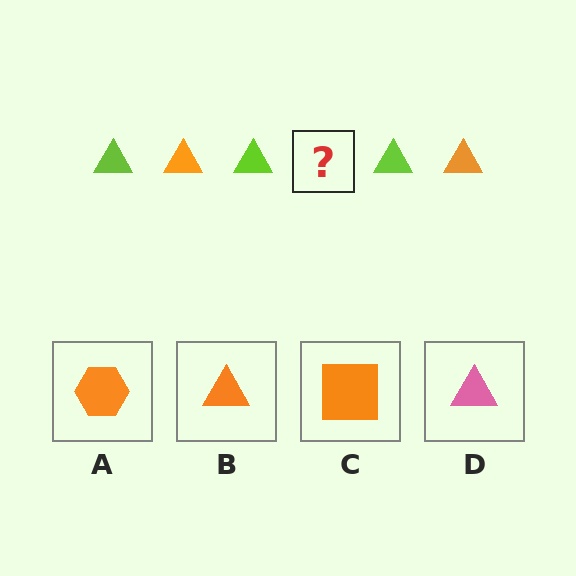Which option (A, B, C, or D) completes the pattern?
B.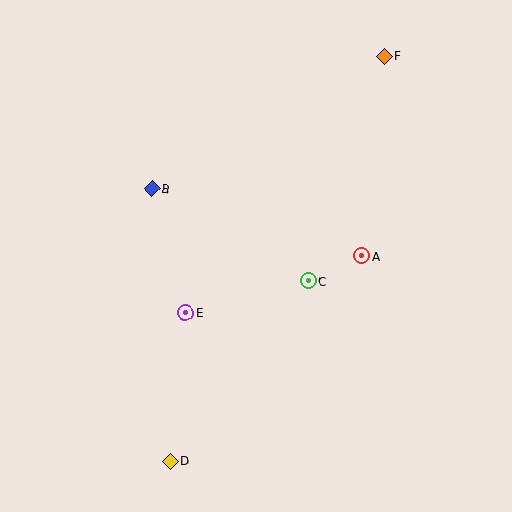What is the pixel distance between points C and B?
The distance between C and B is 181 pixels.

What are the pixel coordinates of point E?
Point E is at (186, 313).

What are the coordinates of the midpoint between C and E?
The midpoint between C and E is at (247, 297).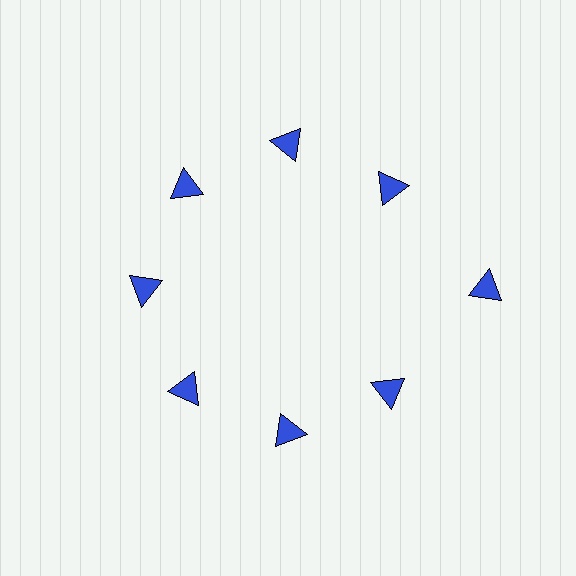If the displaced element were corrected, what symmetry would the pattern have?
It would have 8-fold rotational symmetry — the pattern would map onto itself every 45 degrees.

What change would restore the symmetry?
The symmetry would be restored by moving it inward, back onto the ring so that all 8 triangles sit at equal angles and equal distance from the center.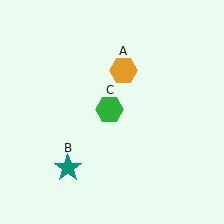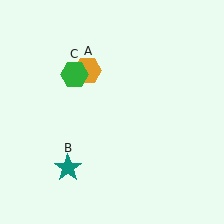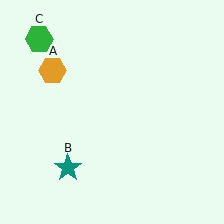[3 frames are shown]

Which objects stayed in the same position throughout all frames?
Teal star (object B) remained stationary.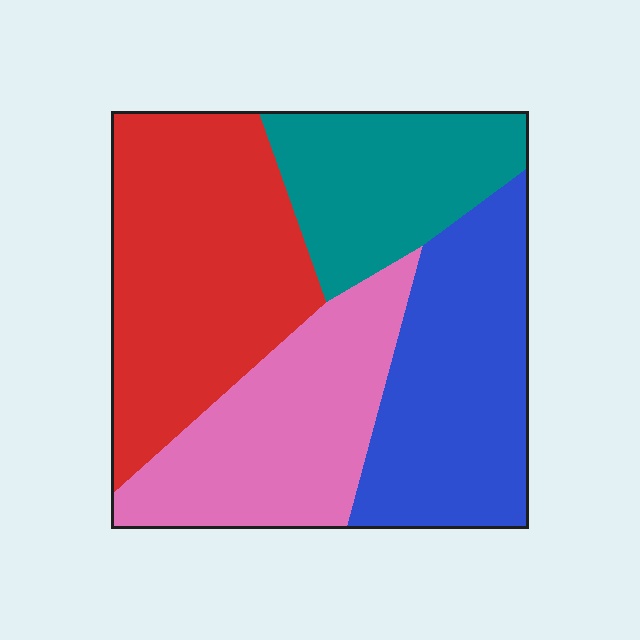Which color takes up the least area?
Teal, at roughly 20%.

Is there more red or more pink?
Red.